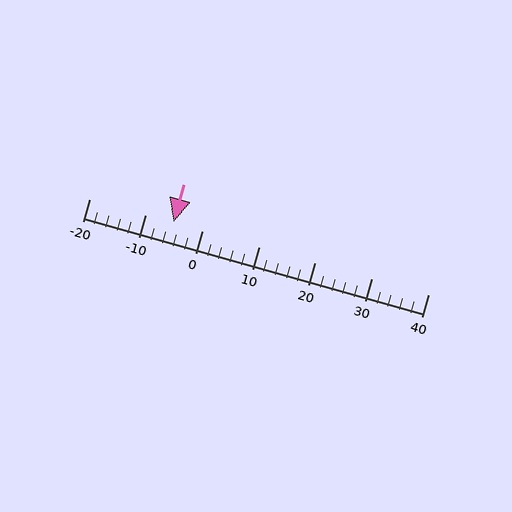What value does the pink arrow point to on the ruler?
The pink arrow points to approximately -5.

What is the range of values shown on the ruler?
The ruler shows values from -20 to 40.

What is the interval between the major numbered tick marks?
The major tick marks are spaced 10 units apart.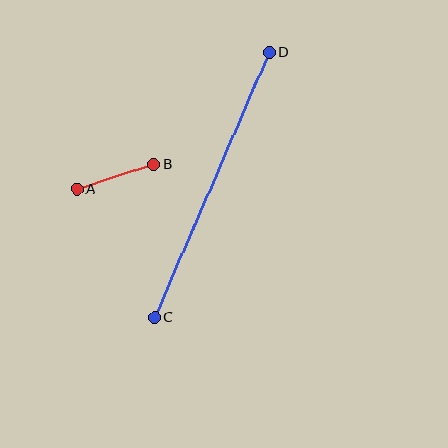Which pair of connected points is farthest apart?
Points C and D are farthest apart.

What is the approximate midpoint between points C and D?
The midpoint is at approximately (212, 185) pixels.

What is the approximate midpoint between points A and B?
The midpoint is at approximately (115, 177) pixels.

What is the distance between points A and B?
The distance is approximately 81 pixels.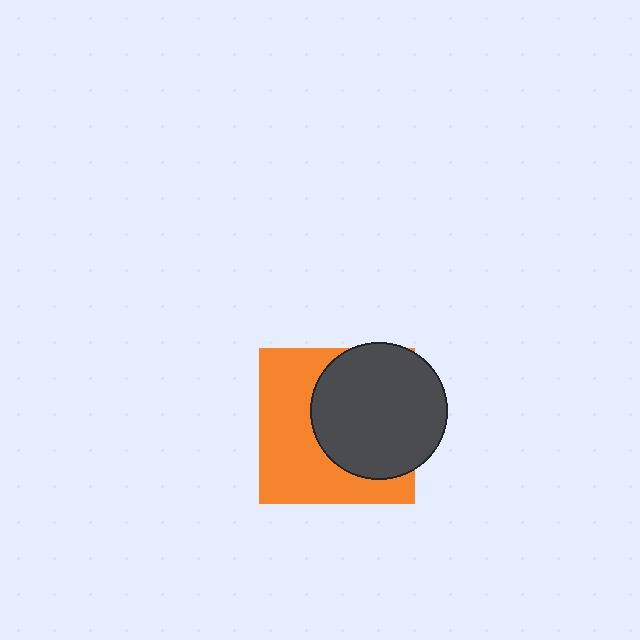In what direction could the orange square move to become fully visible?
The orange square could move left. That would shift it out from behind the dark gray circle entirely.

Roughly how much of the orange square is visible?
About half of it is visible (roughly 50%).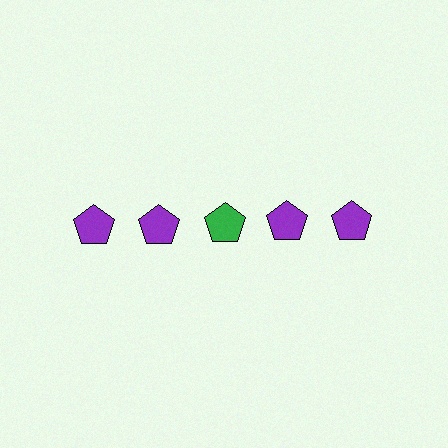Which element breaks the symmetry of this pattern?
The green pentagon in the top row, center column breaks the symmetry. All other shapes are purple pentagons.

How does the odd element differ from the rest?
It has a different color: green instead of purple.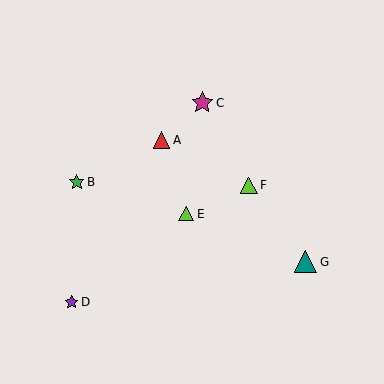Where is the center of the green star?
The center of the green star is at (77, 182).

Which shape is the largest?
The teal triangle (labeled G) is the largest.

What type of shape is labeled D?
Shape D is a purple star.